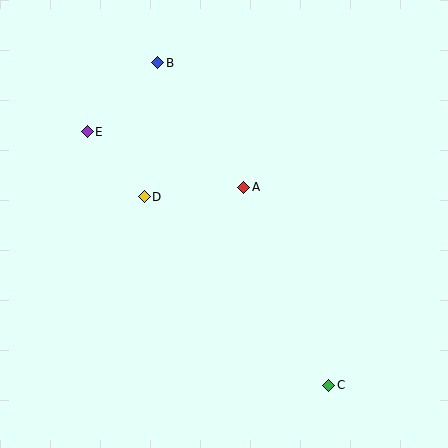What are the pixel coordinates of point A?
Point A is at (244, 187).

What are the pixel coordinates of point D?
Point D is at (144, 197).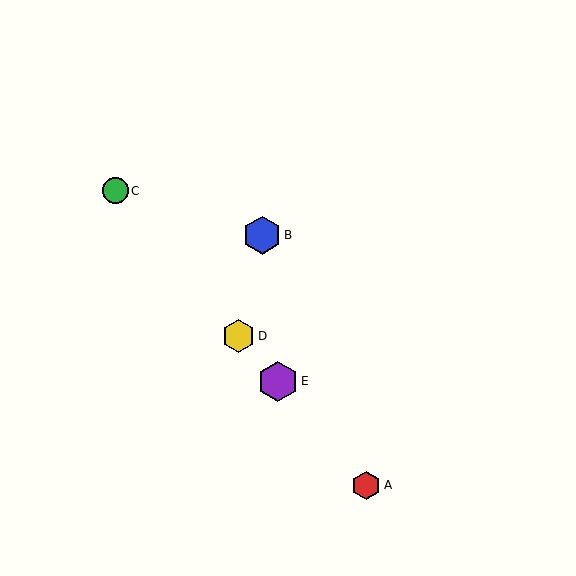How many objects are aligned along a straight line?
4 objects (A, C, D, E) are aligned along a straight line.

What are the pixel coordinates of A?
Object A is at (366, 485).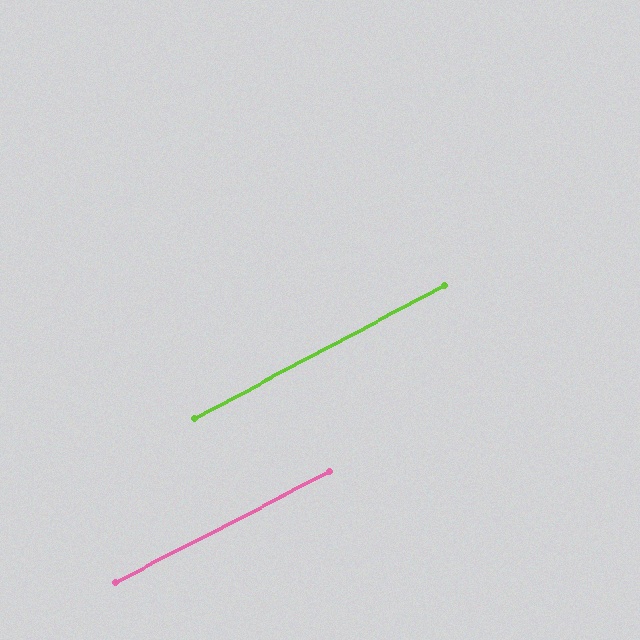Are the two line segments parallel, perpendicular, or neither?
Parallel — their directions differ by only 0.7°.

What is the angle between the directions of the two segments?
Approximately 1 degree.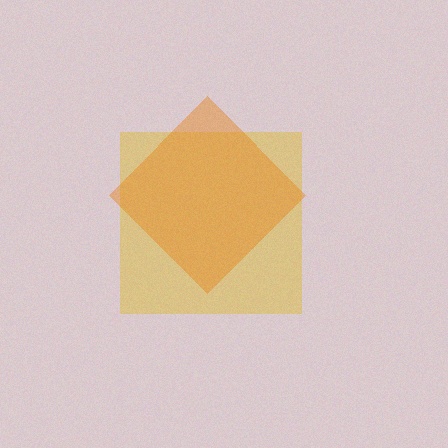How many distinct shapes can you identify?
There are 2 distinct shapes: a yellow square, an orange diamond.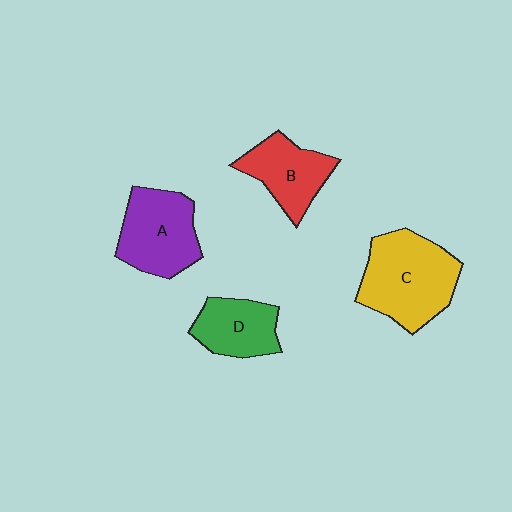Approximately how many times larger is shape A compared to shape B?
Approximately 1.2 times.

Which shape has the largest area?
Shape C (yellow).